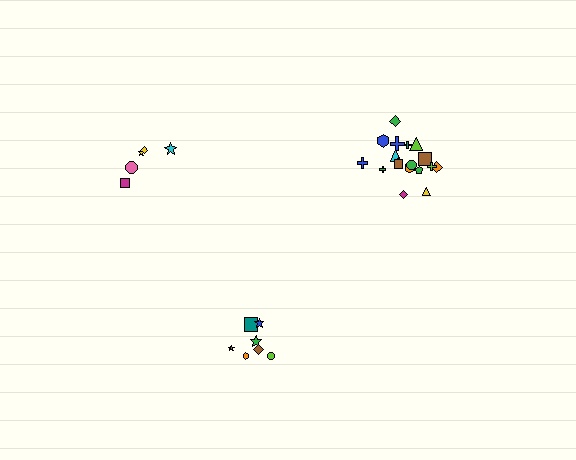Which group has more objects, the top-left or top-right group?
The top-right group.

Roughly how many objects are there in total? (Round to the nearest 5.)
Roughly 30 objects in total.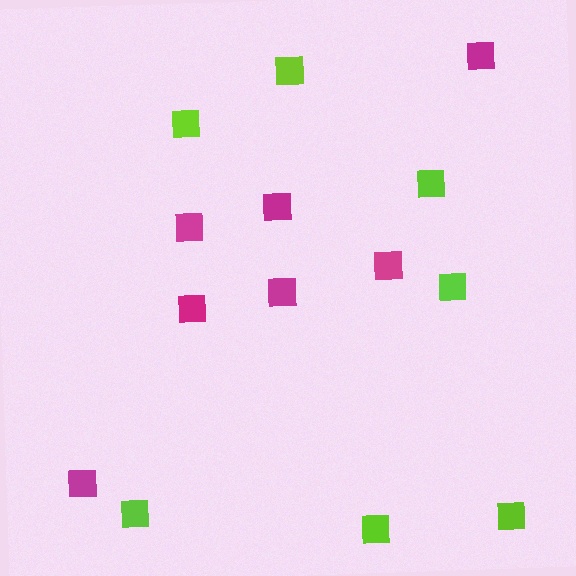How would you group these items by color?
There are 2 groups: one group of lime squares (7) and one group of magenta squares (7).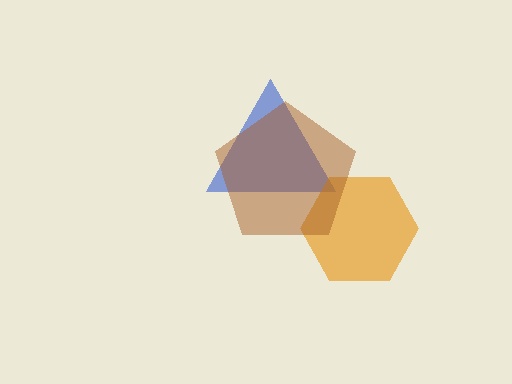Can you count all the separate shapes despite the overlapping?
Yes, there are 3 separate shapes.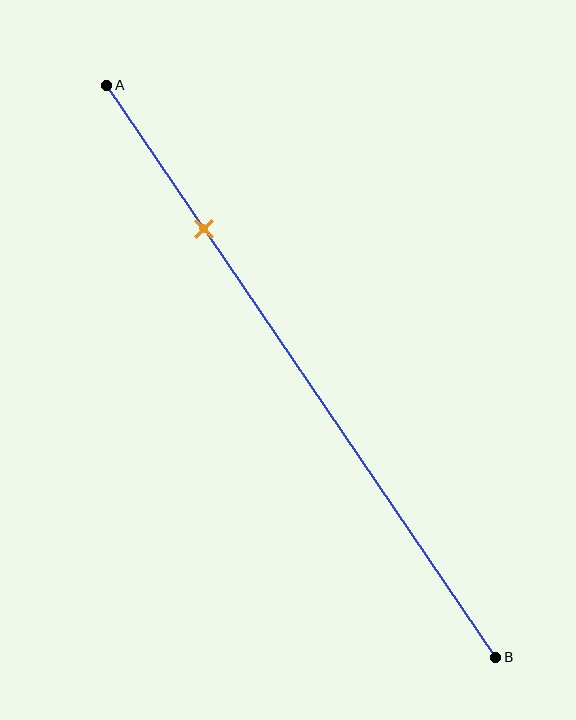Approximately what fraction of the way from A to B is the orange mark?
The orange mark is approximately 25% of the way from A to B.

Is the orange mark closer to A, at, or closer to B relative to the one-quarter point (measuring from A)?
The orange mark is approximately at the one-quarter point of segment AB.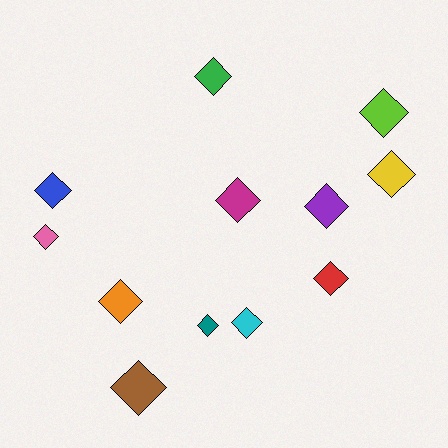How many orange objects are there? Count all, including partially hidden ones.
There is 1 orange object.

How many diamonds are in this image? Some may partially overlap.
There are 12 diamonds.